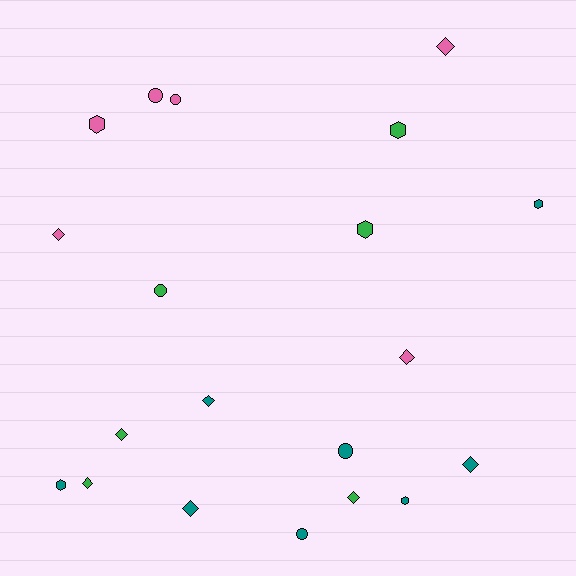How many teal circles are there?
There are 2 teal circles.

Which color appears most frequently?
Teal, with 8 objects.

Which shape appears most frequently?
Diamond, with 9 objects.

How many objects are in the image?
There are 20 objects.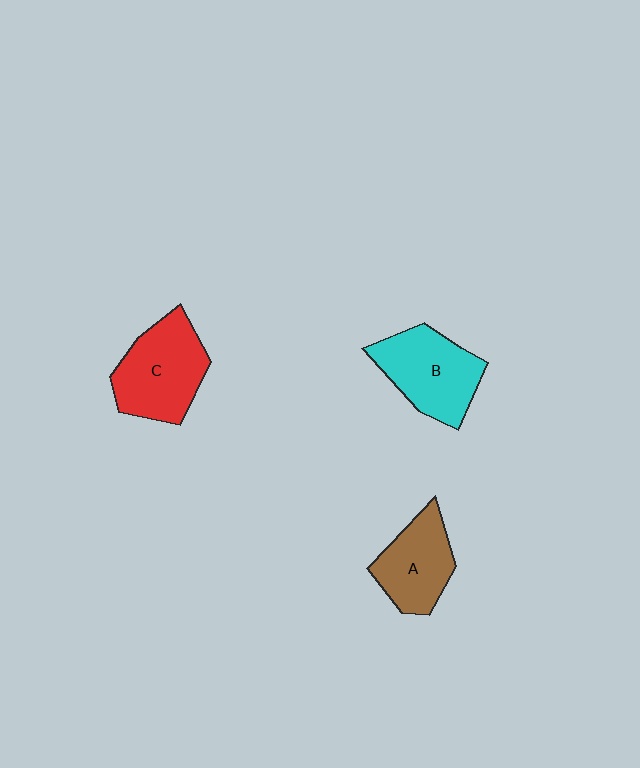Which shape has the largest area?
Shape C (red).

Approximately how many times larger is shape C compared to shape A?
Approximately 1.3 times.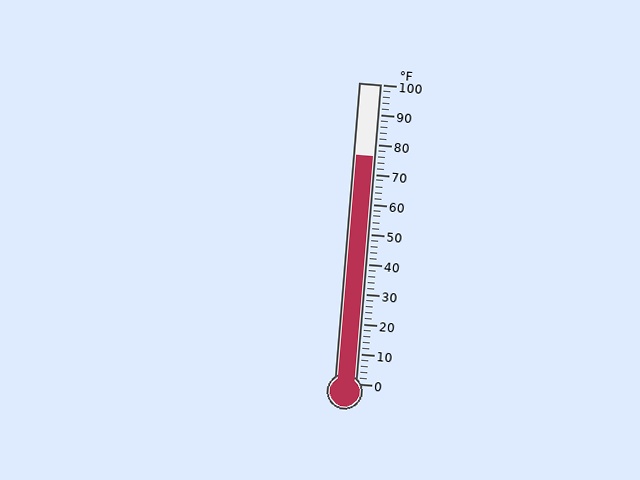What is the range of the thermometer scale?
The thermometer scale ranges from 0°F to 100°F.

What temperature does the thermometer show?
The thermometer shows approximately 76°F.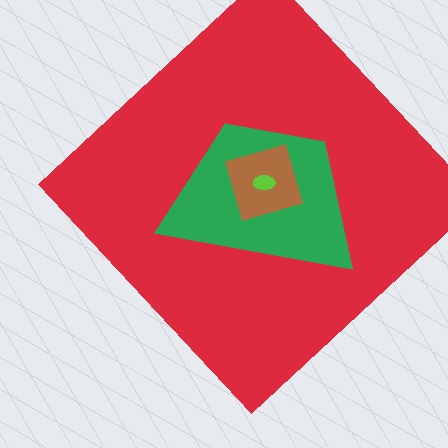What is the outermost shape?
The red diamond.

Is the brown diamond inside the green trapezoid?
Yes.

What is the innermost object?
The lime ellipse.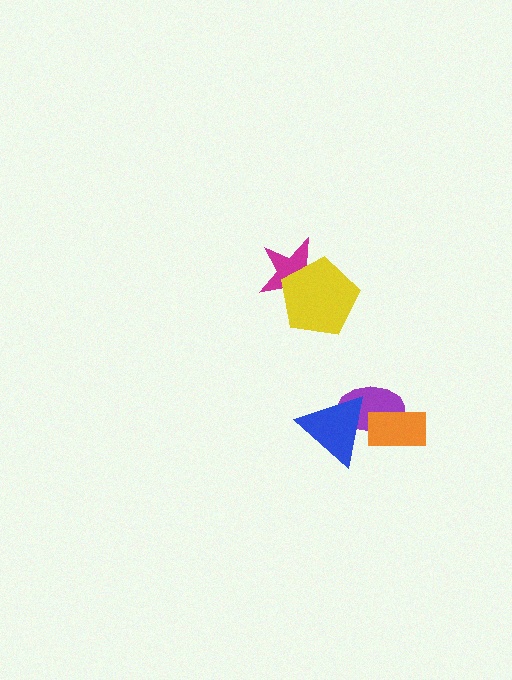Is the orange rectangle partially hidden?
No, no other shape covers it.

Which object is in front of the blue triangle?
The orange rectangle is in front of the blue triangle.